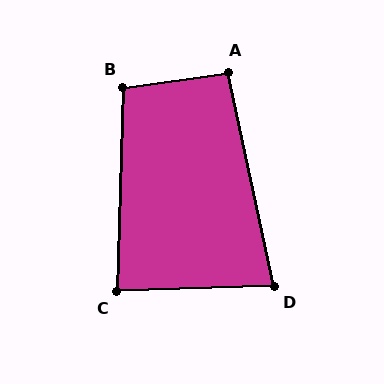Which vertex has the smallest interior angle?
D, at approximately 80 degrees.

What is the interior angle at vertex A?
Approximately 94 degrees (approximately right).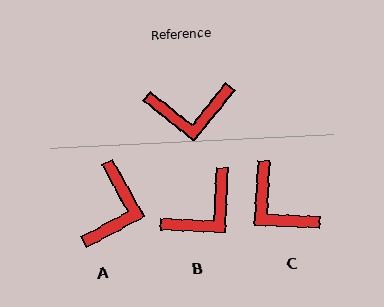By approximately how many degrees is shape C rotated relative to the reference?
Approximately 54 degrees clockwise.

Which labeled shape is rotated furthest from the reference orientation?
A, about 67 degrees away.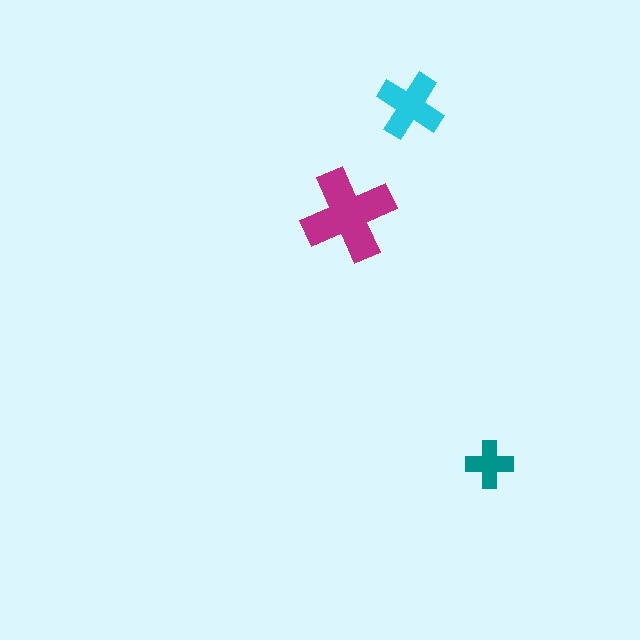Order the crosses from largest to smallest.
the magenta one, the cyan one, the teal one.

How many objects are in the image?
There are 3 objects in the image.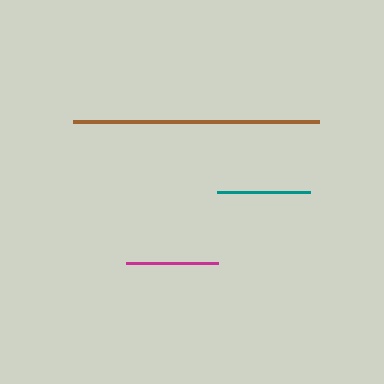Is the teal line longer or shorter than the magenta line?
The teal line is longer than the magenta line.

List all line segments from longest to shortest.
From longest to shortest: brown, teal, magenta.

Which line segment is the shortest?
The magenta line is the shortest at approximately 91 pixels.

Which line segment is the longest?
The brown line is the longest at approximately 246 pixels.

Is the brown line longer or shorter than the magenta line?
The brown line is longer than the magenta line.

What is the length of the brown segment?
The brown segment is approximately 246 pixels long.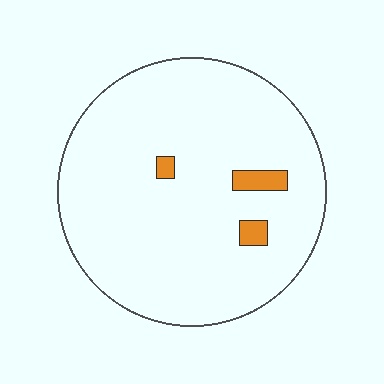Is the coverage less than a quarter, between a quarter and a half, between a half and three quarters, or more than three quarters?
Less than a quarter.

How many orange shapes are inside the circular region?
3.